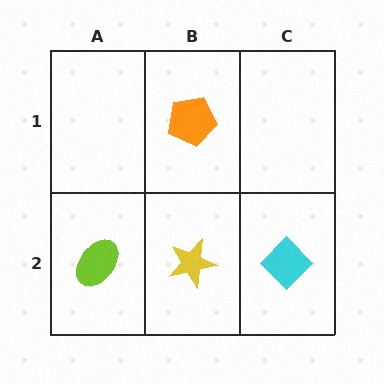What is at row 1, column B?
An orange pentagon.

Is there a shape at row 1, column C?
No, that cell is empty.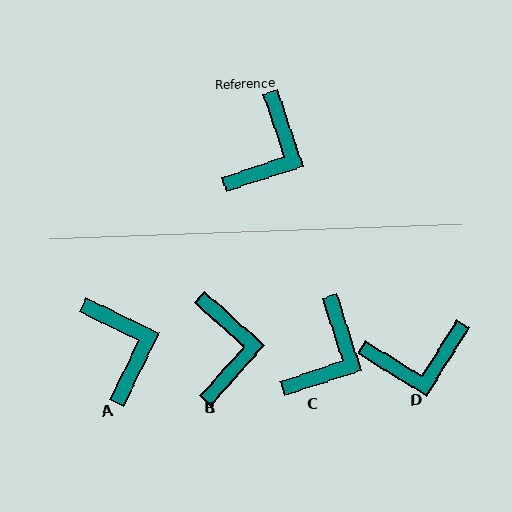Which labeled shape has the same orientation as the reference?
C.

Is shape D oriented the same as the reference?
No, it is off by about 50 degrees.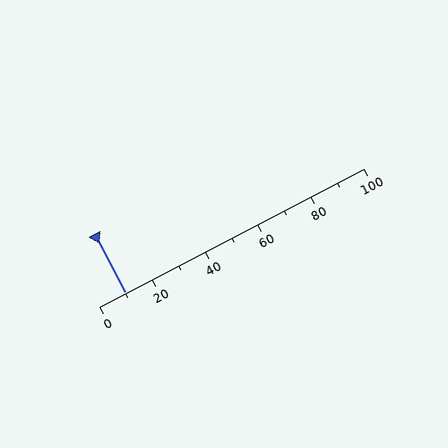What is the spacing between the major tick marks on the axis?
The major ticks are spaced 20 apart.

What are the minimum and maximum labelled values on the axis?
The axis runs from 0 to 100.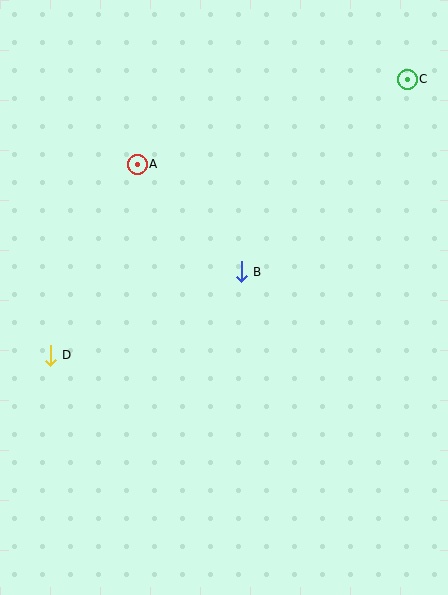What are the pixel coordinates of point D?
Point D is at (50, 355).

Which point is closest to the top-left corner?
Point A is closest to the top-left corner.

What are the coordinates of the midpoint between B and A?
The midpoint between B and A is at (189, 218).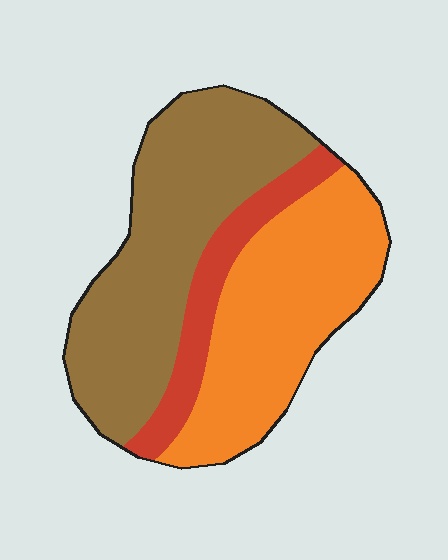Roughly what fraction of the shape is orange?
Orange covers around 40% of the shape.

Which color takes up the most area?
Brown, at roughly 45%.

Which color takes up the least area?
Red, at roughly 15%.